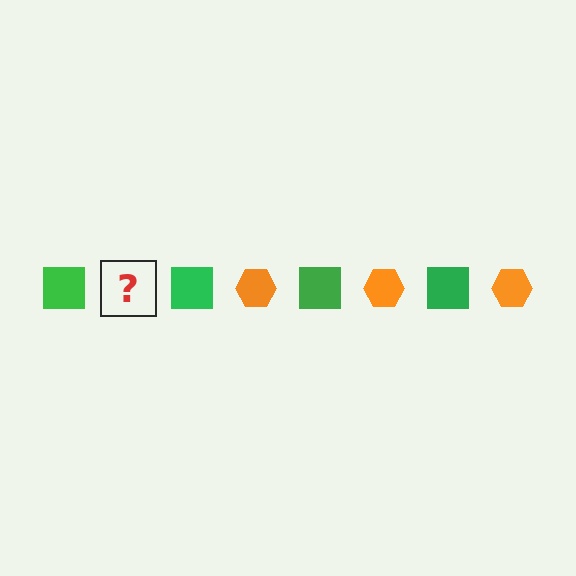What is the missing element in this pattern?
The missing element is an orange hexagon.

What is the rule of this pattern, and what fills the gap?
The rule is that the pattern alternates between green square and orange hexagon. The gap should be filled with an orange hexagon.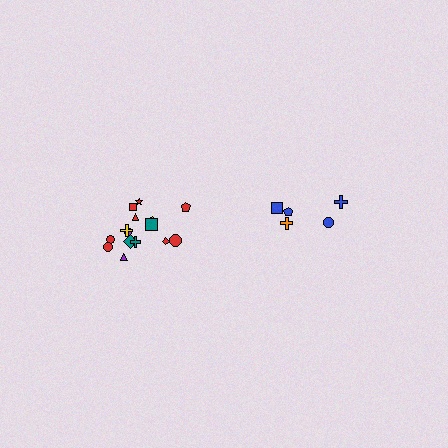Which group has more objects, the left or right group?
The left group.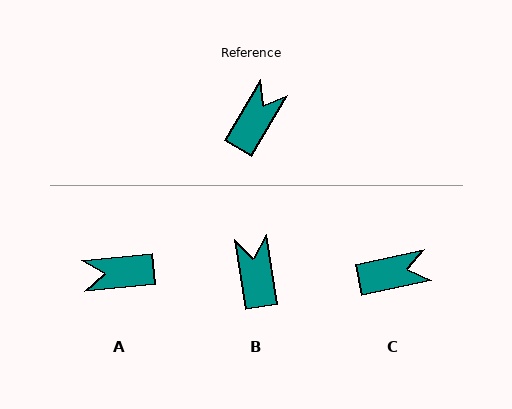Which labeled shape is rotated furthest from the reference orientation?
A, about 126 degrees away.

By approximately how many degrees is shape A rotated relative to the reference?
Approximately 126 degrees counter-clockwise.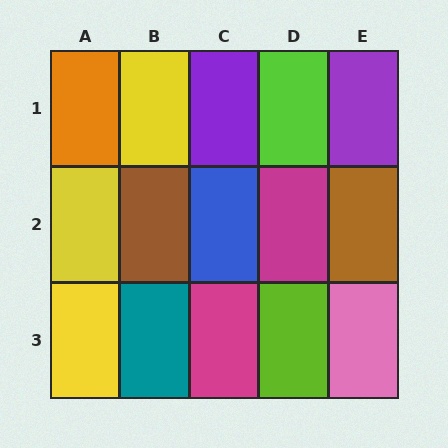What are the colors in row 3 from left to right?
Yellow, teal, magenta, lime, pink.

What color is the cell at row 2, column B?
Brown.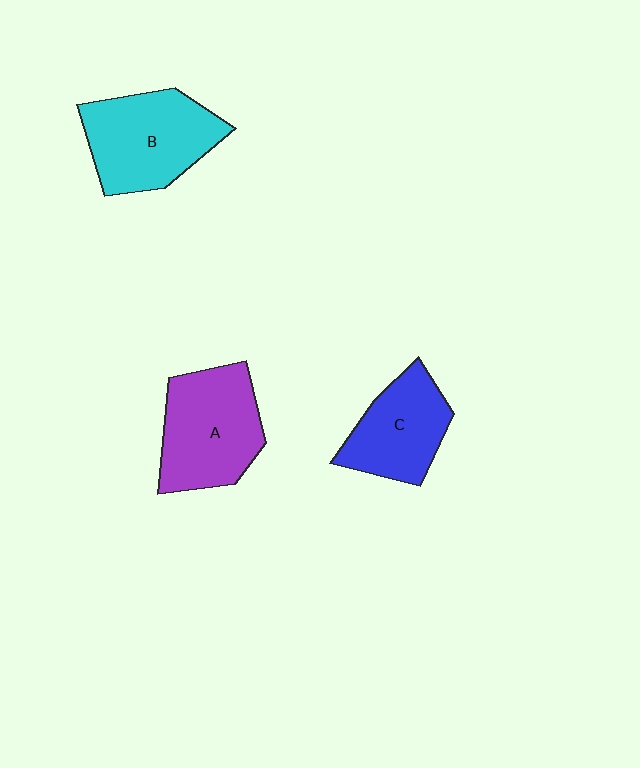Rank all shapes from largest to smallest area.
From largest to smallest: B (cyan), A (purple), C (blue).